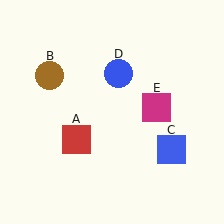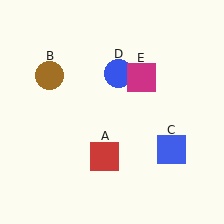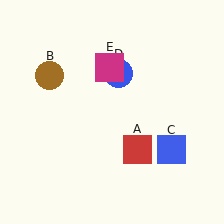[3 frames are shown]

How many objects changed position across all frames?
2 objects changed position: red square (object A), magenta square (object E).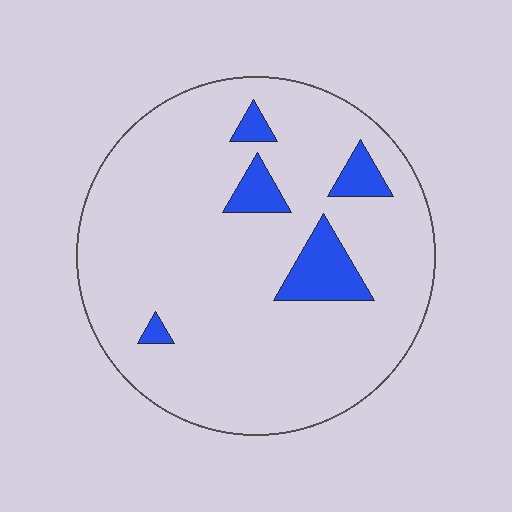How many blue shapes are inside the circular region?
5.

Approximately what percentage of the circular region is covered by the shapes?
Approximately 10%.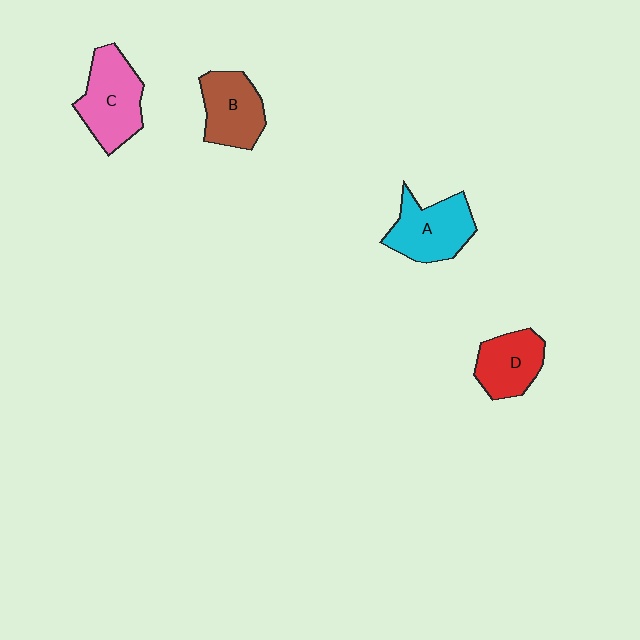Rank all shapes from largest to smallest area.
From largest to smallest: C (pink), A (cyan), B (brown), D (red).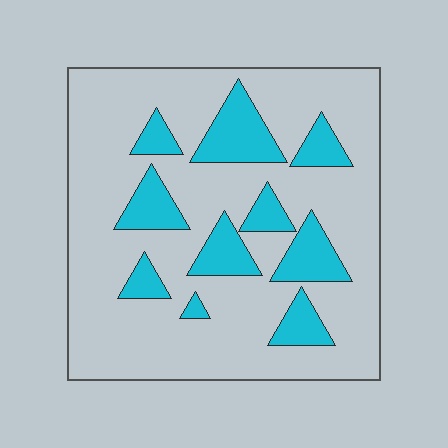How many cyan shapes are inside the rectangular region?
10.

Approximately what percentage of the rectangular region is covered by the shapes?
Approximately 20%.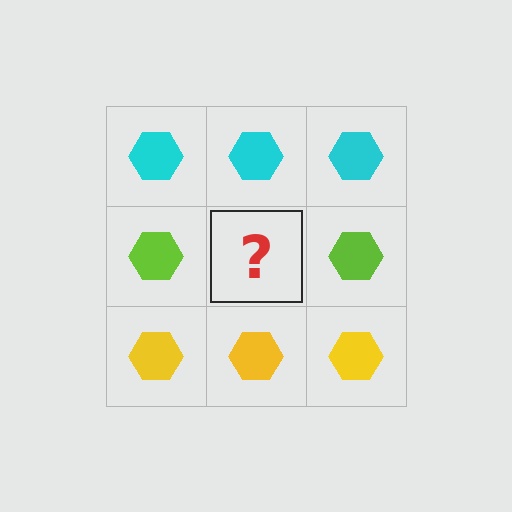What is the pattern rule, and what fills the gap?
The rule is that each row has a consistent color. The gap should be filled with a lime hexagon.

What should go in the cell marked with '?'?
The missing cell should contain a lime hexagon.